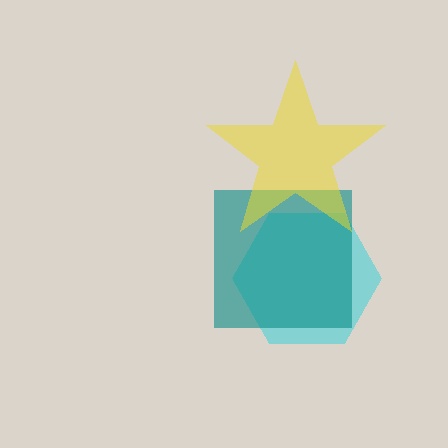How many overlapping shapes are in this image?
There are 3 overlapping shapes in the image.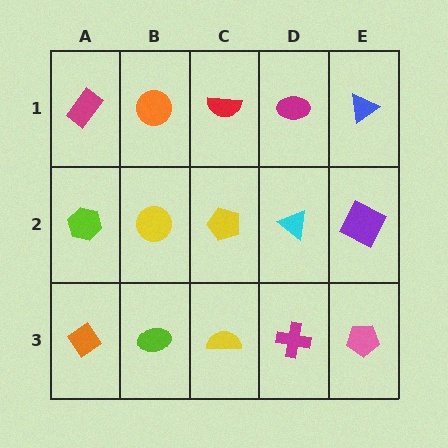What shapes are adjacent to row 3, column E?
A purple square (row 2, column E), a magenta cross (row 3, column D).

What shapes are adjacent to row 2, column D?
A magenta ellipse (row 1, column D), a magenta cross (row 3, column D), a yellow pentagon (row 2, column C), a purple square (row 2, column E).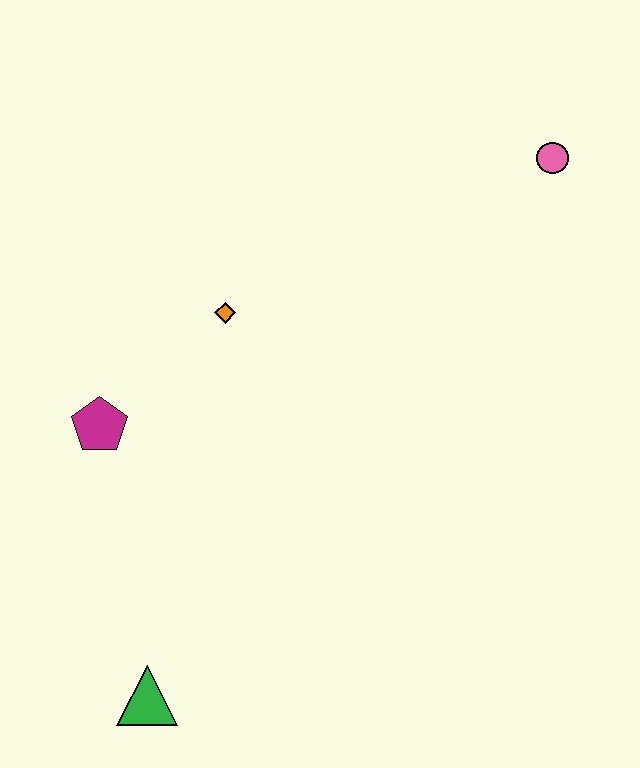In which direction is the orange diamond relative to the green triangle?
The orange diamond is above the green triangle.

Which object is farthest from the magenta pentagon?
The pink circle is farthest from the magenta pentagon.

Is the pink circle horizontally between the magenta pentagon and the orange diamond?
No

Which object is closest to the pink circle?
The orange diamond is closest to the pink circle.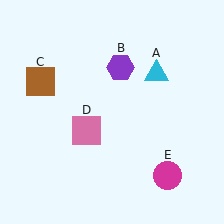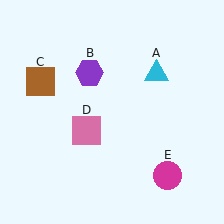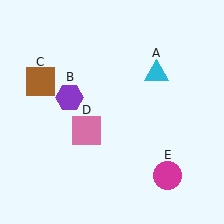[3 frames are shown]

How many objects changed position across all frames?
1 object changed position: purple hexagon (object B).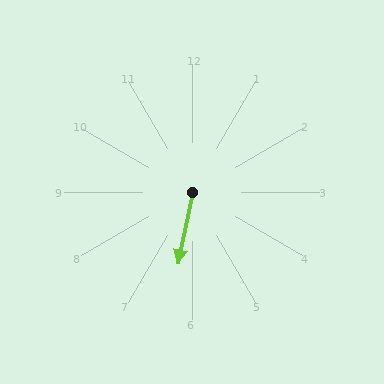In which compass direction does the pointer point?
South.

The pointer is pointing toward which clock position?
Roughly 6 o'clock.